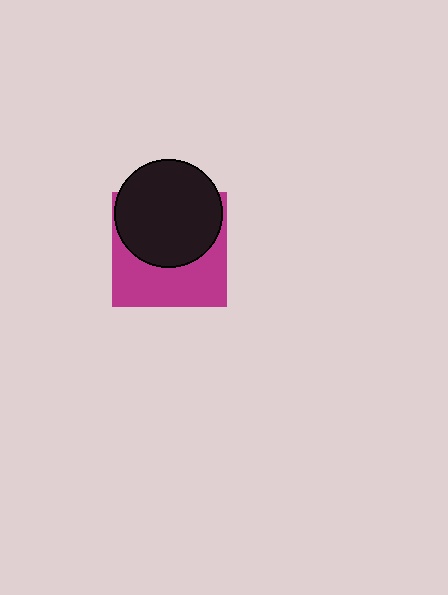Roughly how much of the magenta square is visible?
About half of it is visible (roughly 48%).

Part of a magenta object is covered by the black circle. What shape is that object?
It is a square.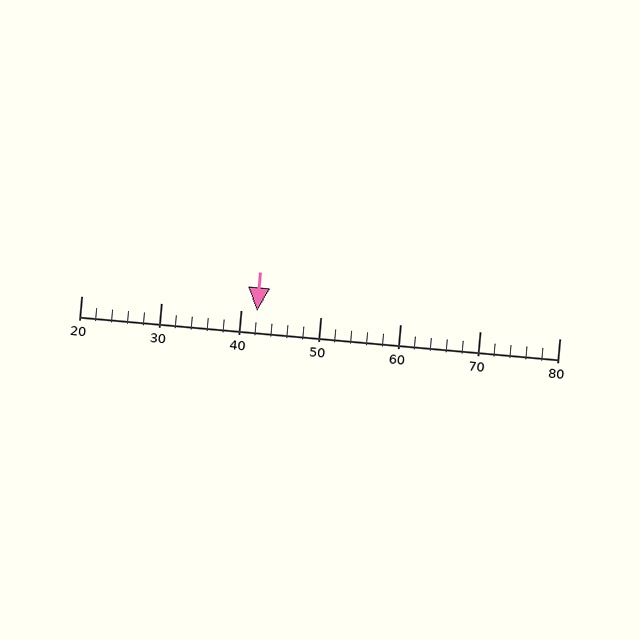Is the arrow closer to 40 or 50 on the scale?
The arrow is closer to 40.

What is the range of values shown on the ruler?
The ruler shows values from 20 to 80.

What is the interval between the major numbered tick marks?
The major tick marks are spaced 10 units apart.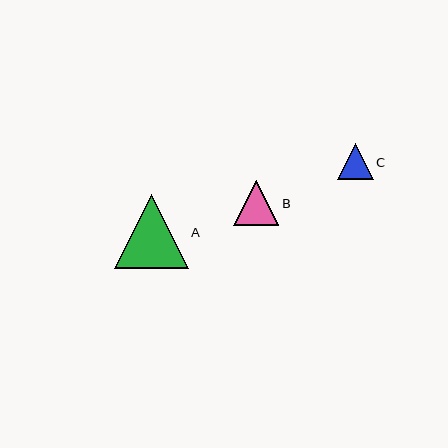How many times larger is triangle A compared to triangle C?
Triangle A is approximately 2.1 times the size of triangle C.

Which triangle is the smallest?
Triangle C is the smallest with a size of approximately 36 pixels.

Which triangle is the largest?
Triangle A is the largest with a size of approximately 74 pixels.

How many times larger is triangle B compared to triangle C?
Triangle B is approximately 1.3 times the size of triangle C.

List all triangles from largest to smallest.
From largest to smallest: A, B, C.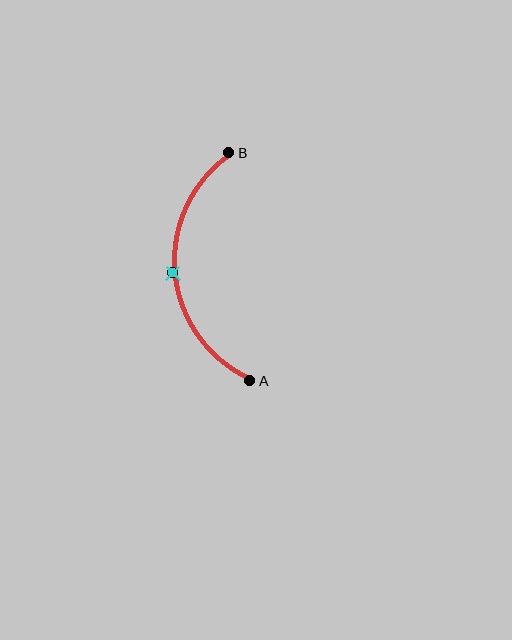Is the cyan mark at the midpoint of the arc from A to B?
Yes. The cyan mark lies on the arc at equal arc-length from both A and B — it is the arc midpoint.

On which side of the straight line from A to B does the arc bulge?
The arc bulges to the left of the straight line connecting A and B.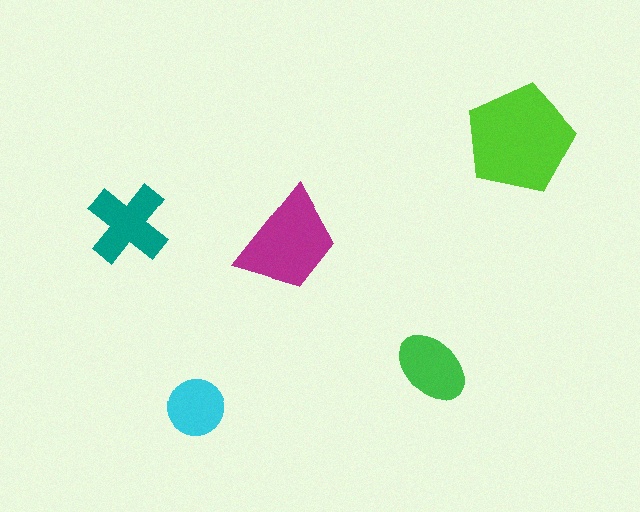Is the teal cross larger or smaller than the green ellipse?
Larger.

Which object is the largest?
The lime pentagon.